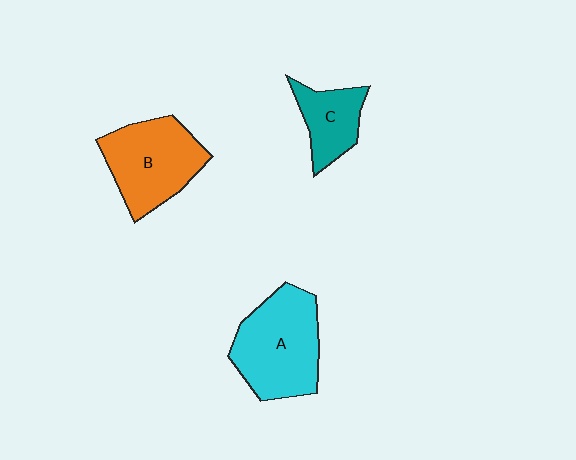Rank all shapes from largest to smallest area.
From largest to smallest: A (cyan), B (orange), C (teal).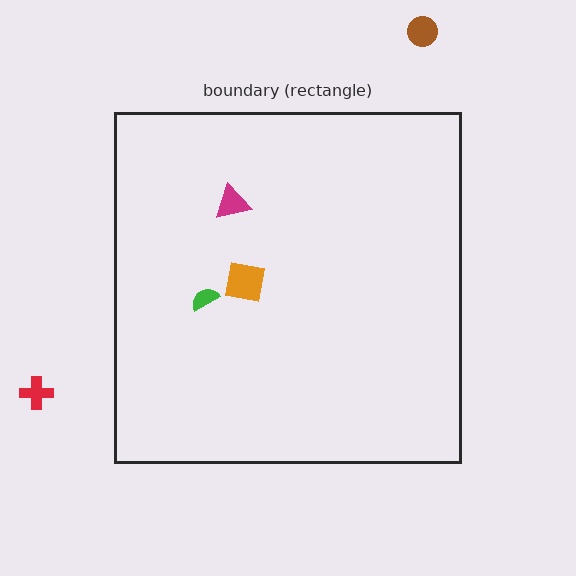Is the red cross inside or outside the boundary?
Outside.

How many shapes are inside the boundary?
3 inside, 2 outside.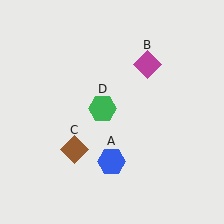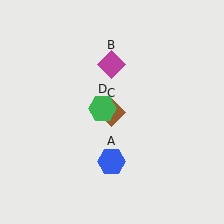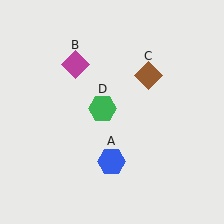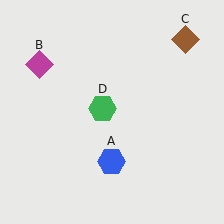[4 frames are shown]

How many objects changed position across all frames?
2 objects changed position: magenta diamond (object B), brown diamond (object C).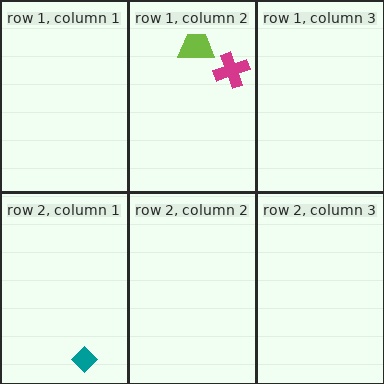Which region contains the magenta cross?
The row 1, column 2 region.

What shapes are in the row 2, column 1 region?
The teal diamond.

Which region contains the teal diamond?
The row 2, column 1 region.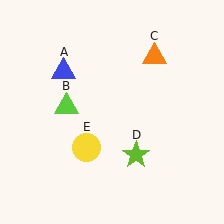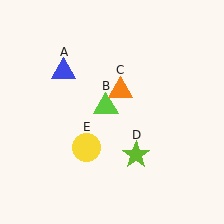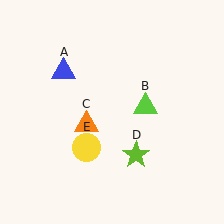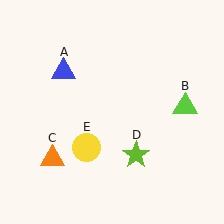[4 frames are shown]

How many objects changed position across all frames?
2 objects changed position: lime triangle (object B), orange triangle (object C).